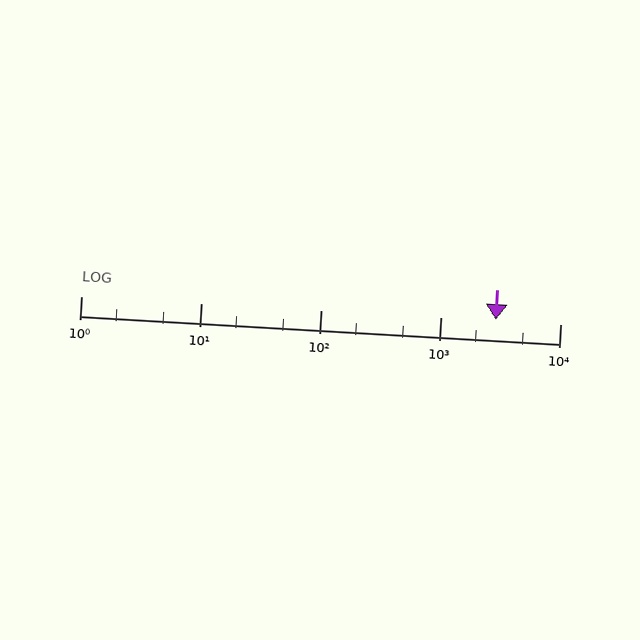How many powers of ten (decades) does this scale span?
The scale spans 4 decades, from 1 to 10000.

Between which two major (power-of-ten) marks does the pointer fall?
The pointer is between 1000 and 10000.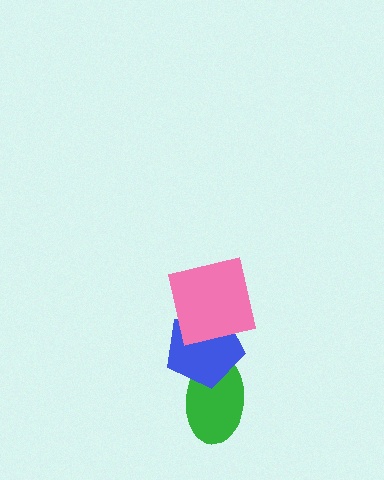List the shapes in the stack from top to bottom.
From top to bottom: the pink square, the blue pentagon, the green ellipse.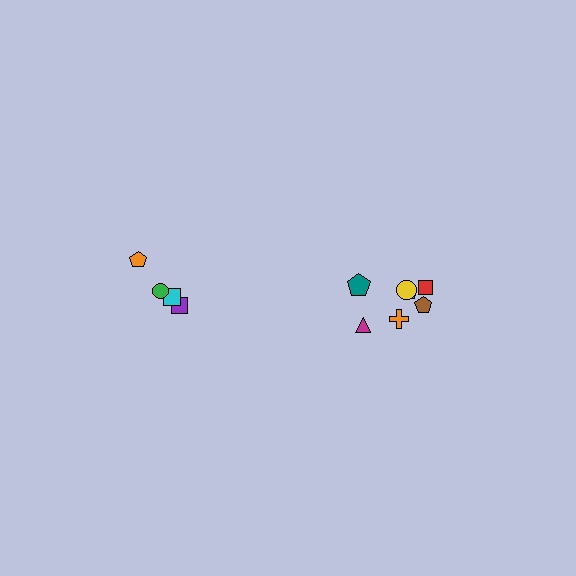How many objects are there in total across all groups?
There are 11 objects.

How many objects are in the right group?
There are 7 objects.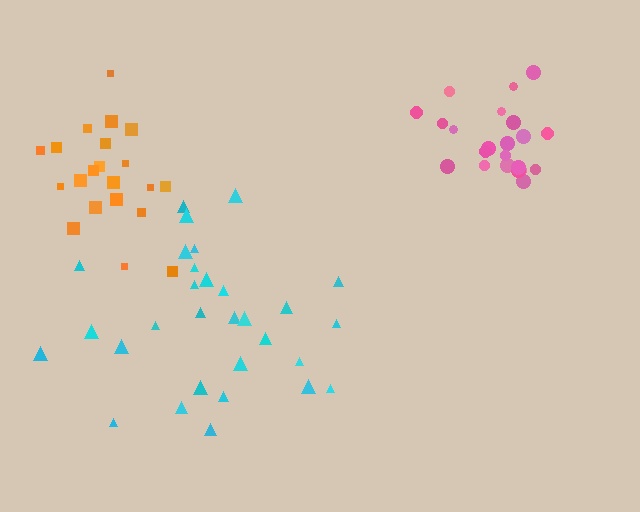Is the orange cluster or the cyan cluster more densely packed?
Orange.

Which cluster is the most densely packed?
Pink.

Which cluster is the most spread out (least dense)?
Cyan.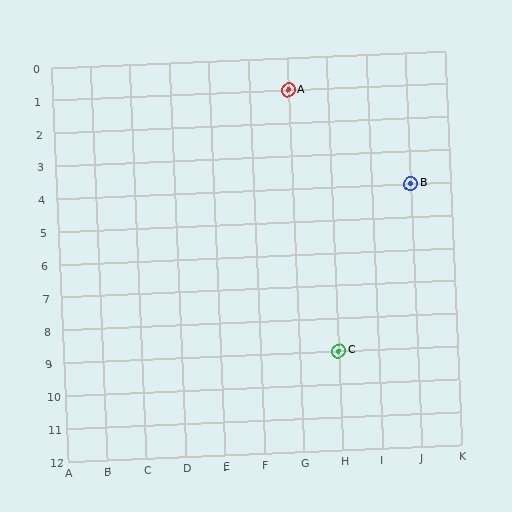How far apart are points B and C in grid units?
Points B and C are 2 columns and 5 rows apart (about 5.4 grid units diagonally).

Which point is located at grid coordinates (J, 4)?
Point B is at (J, 4).